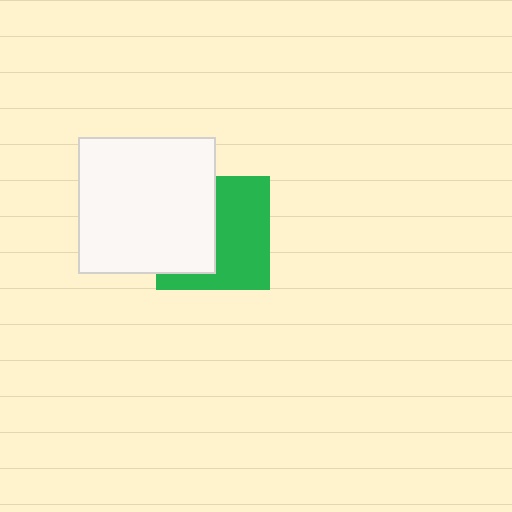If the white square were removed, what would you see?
You would see the complete green square.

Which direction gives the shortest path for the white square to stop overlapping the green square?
Moving left gives the shortest separation.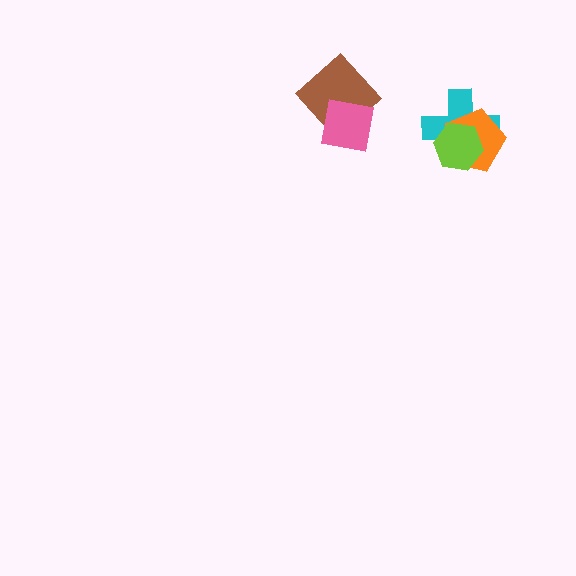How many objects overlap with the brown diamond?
1 object overlaps with the brown diamond.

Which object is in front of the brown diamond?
The pink square is in front of the brown diamond.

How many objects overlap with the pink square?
1 object overlaps with the pink square.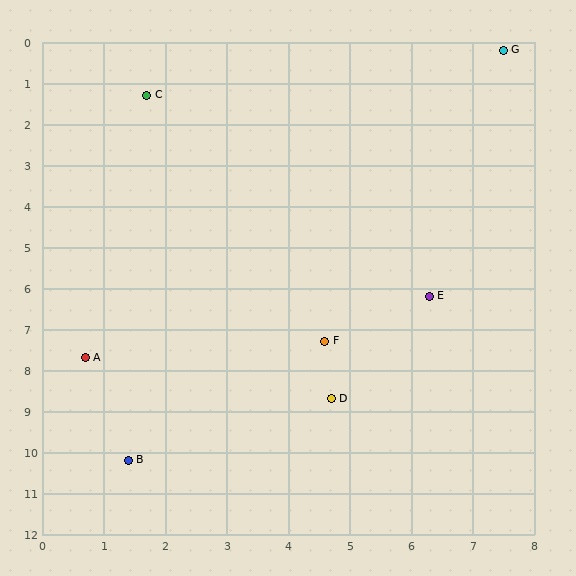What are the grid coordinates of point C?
Point C is at approximately (1.7, 1.3).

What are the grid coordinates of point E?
Point E is at approximately (6.3, 6.2).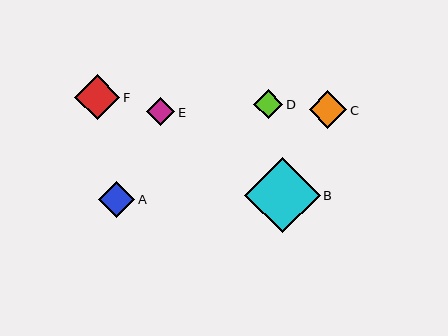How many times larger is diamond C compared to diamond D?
Diamond C is approximately 1.3 times the size of diamond D.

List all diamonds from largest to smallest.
From largest to smallest: B, F, C, A, D, E.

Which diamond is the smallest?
Diamond E is the smallest with a size of approximately 28 pixels.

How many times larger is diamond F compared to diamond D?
Diamond F is approximately 1.5 times the size of diamond D.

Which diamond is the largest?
Diamond B is the largest with a size of approximately 76 pixels.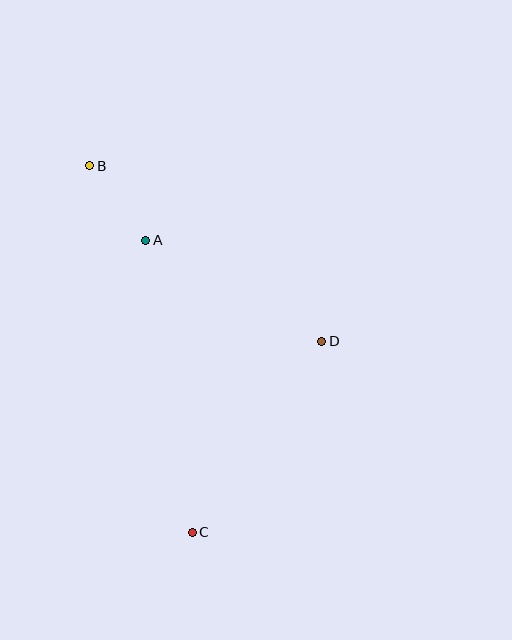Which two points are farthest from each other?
Points B and C are farthest from each other.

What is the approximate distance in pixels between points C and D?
The distance between C and D is approximately 231 pixels.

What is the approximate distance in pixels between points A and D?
The distance between A and D is approximately 203 pixels.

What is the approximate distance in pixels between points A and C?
The distance between A and C is approximately 296 pixels.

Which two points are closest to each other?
Points A and B are closest to each other.